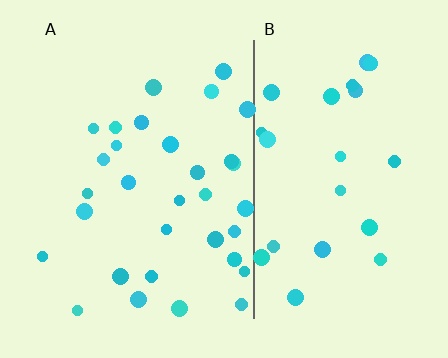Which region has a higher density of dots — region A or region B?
A (the left).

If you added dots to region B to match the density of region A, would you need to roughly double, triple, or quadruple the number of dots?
Approximately double.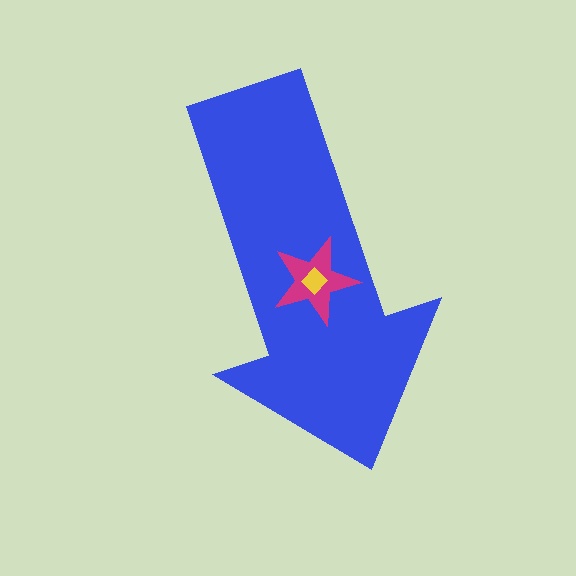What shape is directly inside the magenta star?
The yellow diamond.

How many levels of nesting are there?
3.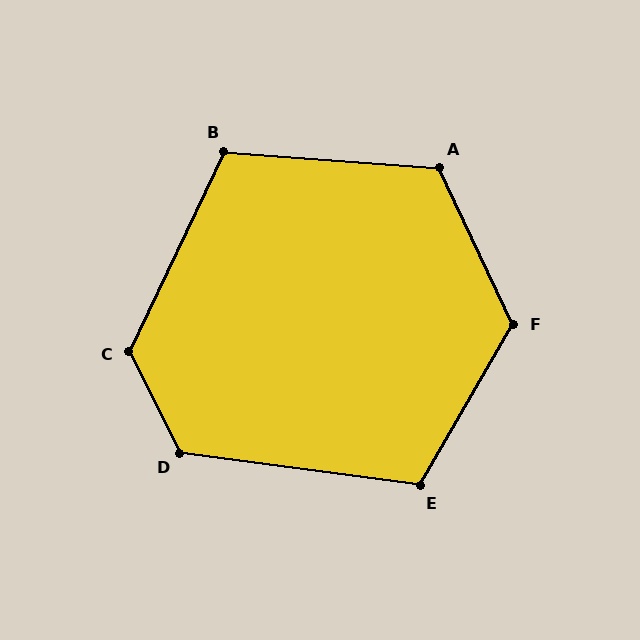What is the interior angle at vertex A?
Approximately 120 degrees (obtuse).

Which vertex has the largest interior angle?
C, at approximately 128 degrees.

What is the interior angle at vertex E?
Approximately 112 degrees (obtuse).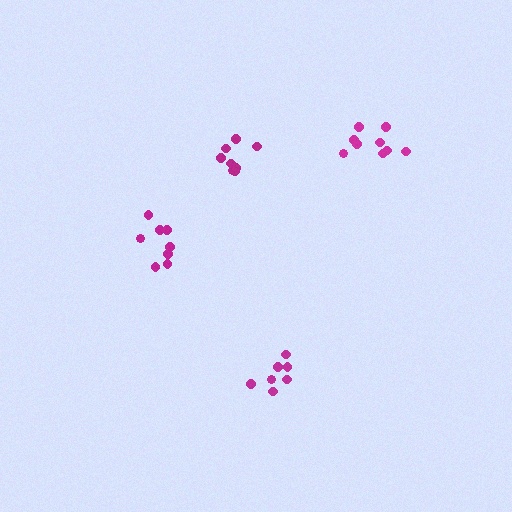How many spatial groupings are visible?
There are 4 spatial groupings.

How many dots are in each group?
Group 1: 8 dots, Group 2: 7 dots, Group 3: 9 dots, Group 4: 8 dots (32 total).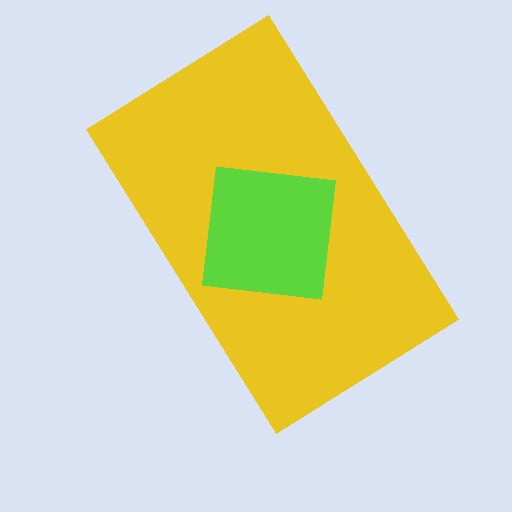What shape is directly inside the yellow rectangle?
The lime square.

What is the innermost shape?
The lime square.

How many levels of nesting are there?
2.